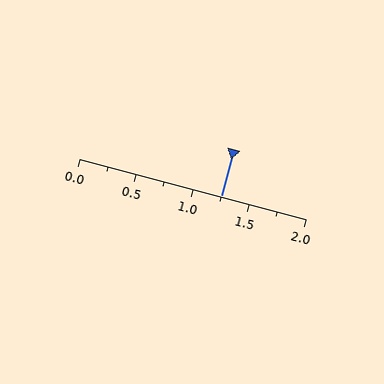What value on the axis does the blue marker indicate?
The marker indicates approximately 1.25.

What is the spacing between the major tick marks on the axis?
The major ticks are spaced 0.5 apart.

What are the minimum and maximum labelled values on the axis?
The axis runs from 0.0 to 2.0.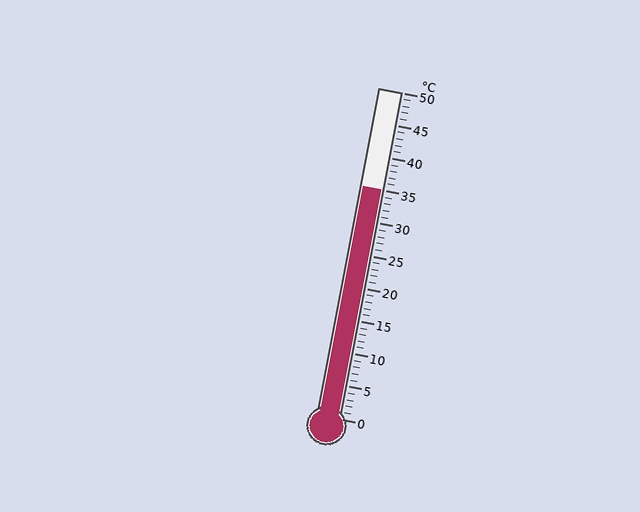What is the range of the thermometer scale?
The thermometer scale ranges from 0°C to 50°C.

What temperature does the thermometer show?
The thermometer shows approximately 35°C.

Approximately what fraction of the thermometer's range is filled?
The thermometer is filled to approximately 70% of its range.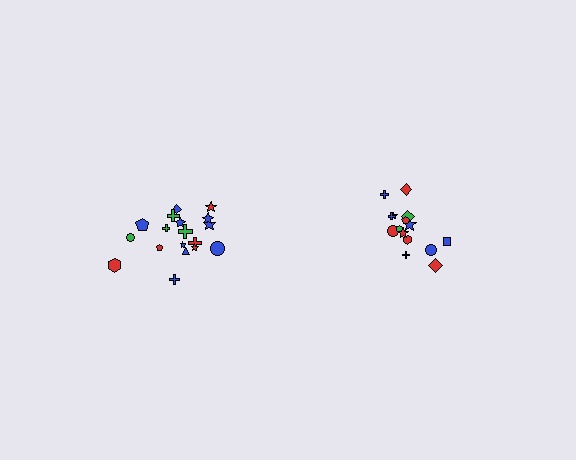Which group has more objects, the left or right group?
The left group.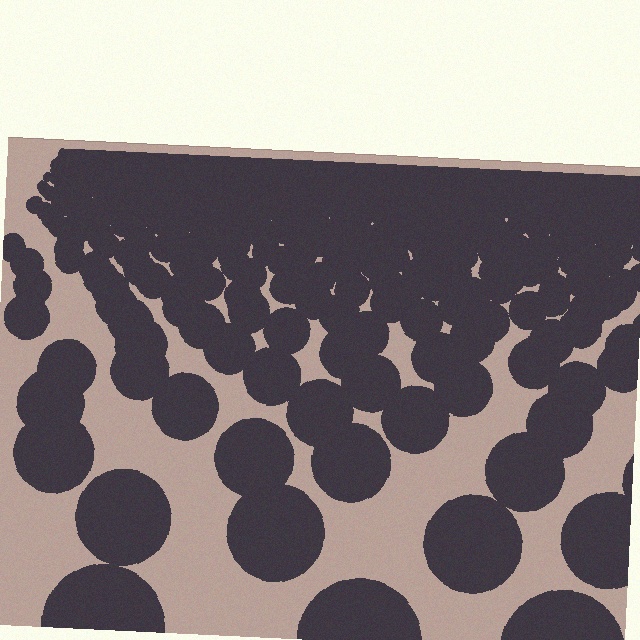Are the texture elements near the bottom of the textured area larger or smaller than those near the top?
Larger. Near the bottom, elements are closer to the viewer and appear at a bigger on-screen size.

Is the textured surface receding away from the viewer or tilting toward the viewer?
The surface is receding away from the viewer. Texture elements get smaller and denser toward the top.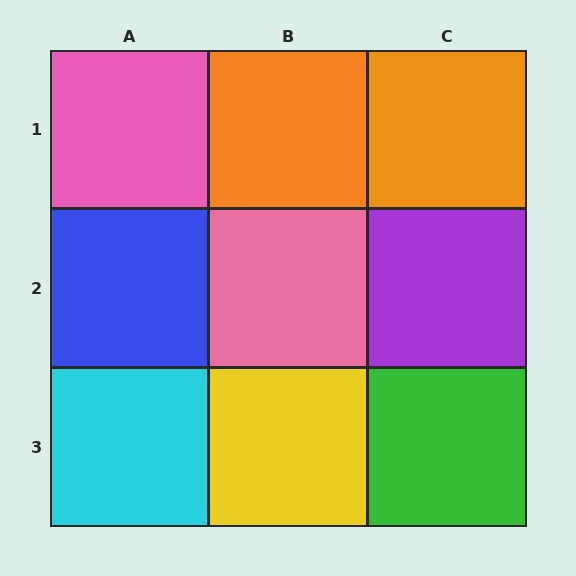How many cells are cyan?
1 cell is cyan.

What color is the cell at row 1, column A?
Pink.